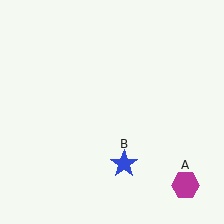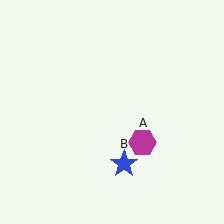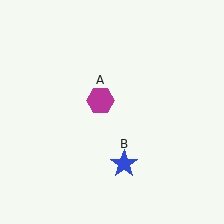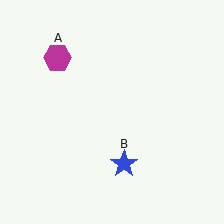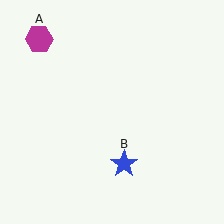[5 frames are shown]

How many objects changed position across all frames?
1 object changed position: magenta hexagon (object A).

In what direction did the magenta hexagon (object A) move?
The magenta hexagon (object A) moved up and to the left.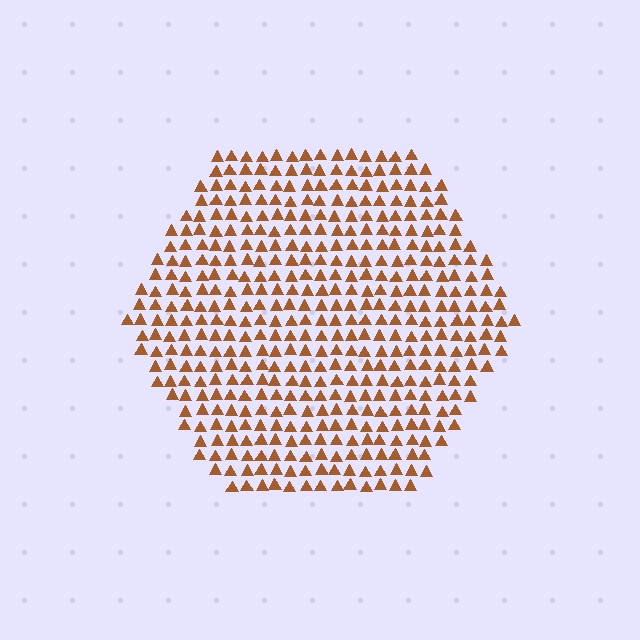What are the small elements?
The small elements are triangles.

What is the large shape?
The large shape is a hexagon.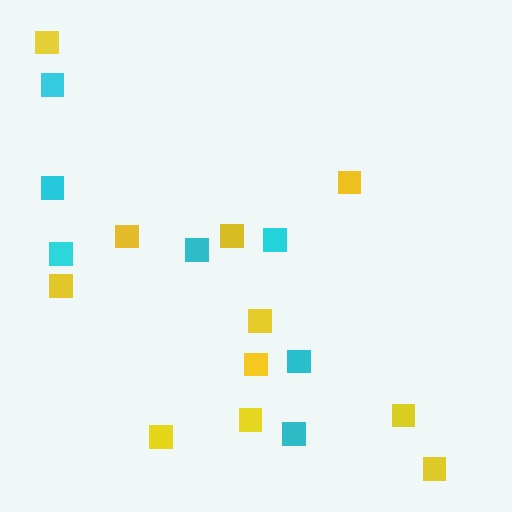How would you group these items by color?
There are 2 groups: one group of cyan squares (7) and one group of yellow squares (11).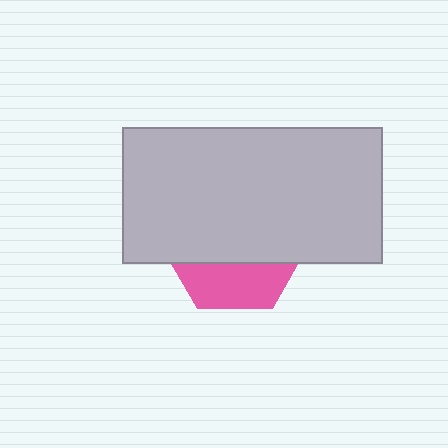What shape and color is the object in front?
The object in front is a light gray rectangle.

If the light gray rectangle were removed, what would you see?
You would see the complete pink hexagon.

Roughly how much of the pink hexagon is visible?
A small part of it is visible (roughly 31%).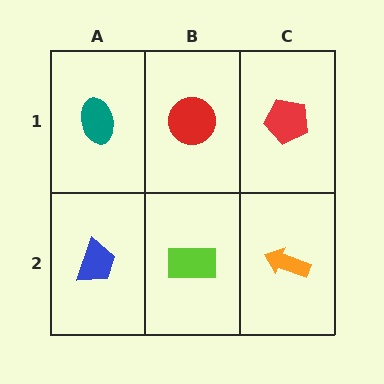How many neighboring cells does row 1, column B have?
3.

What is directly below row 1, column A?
A blue trapezoid.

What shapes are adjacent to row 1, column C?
An orange arrow (row 2, column C), a red circle (row 1, column B).